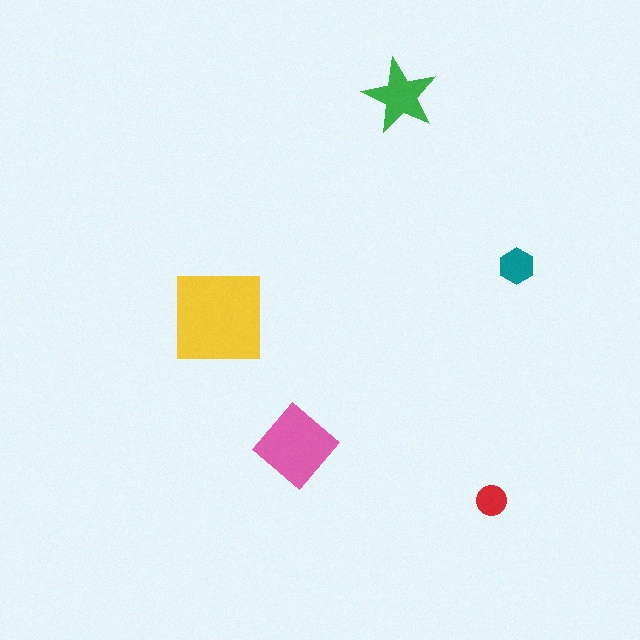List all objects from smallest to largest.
The red circle, the teal hexagon, the green star, the pink diamond, the yellow square.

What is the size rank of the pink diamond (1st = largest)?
2nd.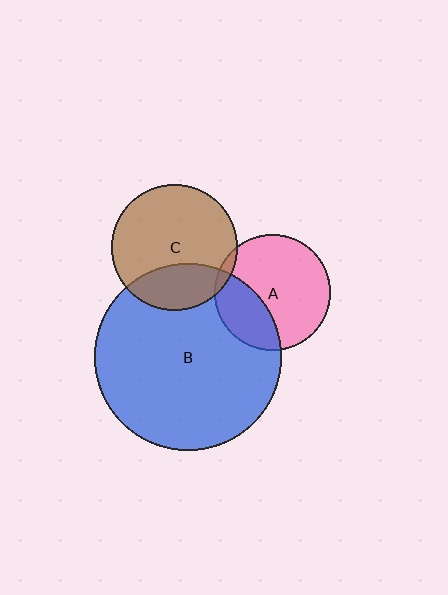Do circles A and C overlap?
Yes.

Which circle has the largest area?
Circle B (blue).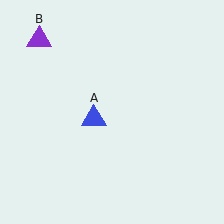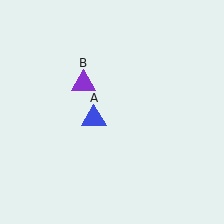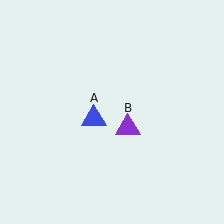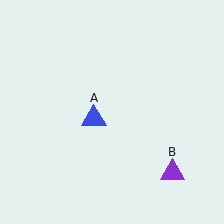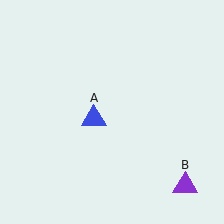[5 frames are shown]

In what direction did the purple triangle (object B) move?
The purple triangle (object B) moved down and to the right.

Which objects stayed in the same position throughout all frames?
Blue triangle (object A) remained stationary.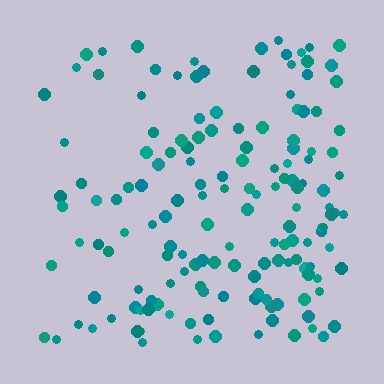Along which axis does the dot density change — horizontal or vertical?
Horizontal.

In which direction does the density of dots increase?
From left to right, with the right side densest.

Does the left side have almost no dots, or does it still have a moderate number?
Still a moderate number, just noticeably fewer than the right.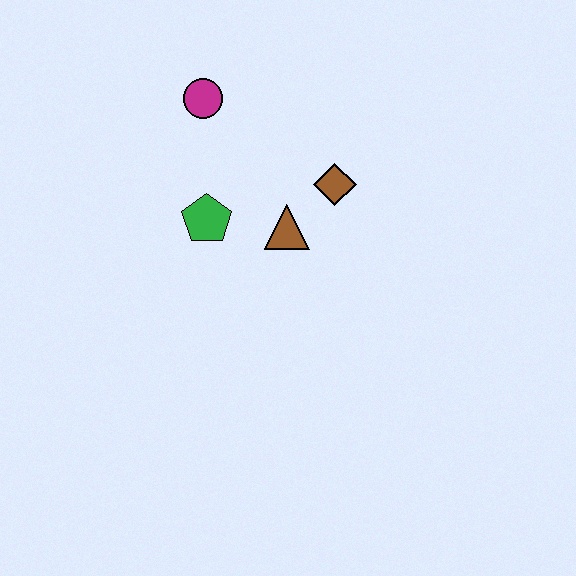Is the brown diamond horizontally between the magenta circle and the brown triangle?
No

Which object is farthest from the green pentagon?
The brown diamond is farthest from the green pentagon.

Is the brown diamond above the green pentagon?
Yes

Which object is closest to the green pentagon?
The brown triangle is closest to the green pentagon.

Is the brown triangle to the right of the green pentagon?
Yes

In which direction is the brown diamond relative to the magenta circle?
The brown diamond is to the right of the magenta circle.